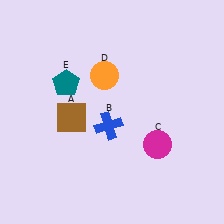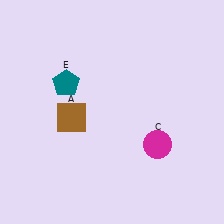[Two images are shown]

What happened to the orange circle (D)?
The orange circle (D) was removed in Image 2. It was in the top-left area of Image 1.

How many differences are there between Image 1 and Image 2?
There are 2 differences between the two images.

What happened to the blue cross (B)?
The blue cross (B) was removed in Image 2. It was in the bottom-left area of Image 1.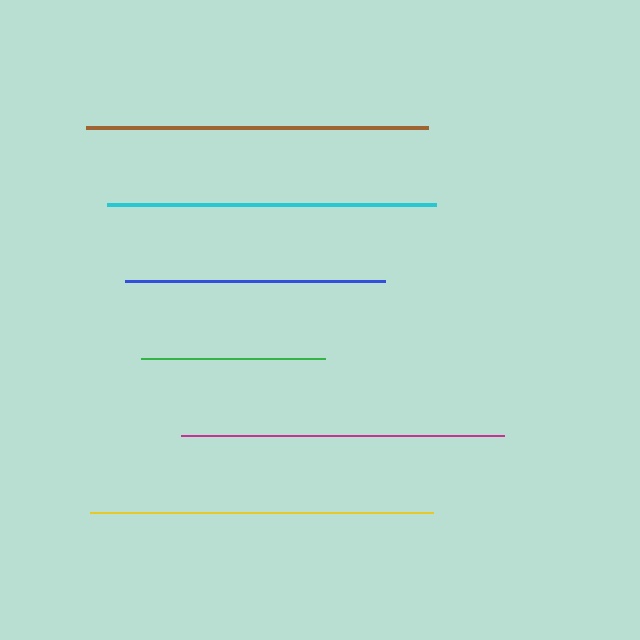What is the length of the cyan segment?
The cyan segment is approximately 329 pixels long.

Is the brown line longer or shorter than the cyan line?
The brown line is longer than the cyan line.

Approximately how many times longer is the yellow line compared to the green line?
The yellow line is approximately 1.9 times the length of the green line.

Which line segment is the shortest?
The green line is the shortest at approximately 184 pixels.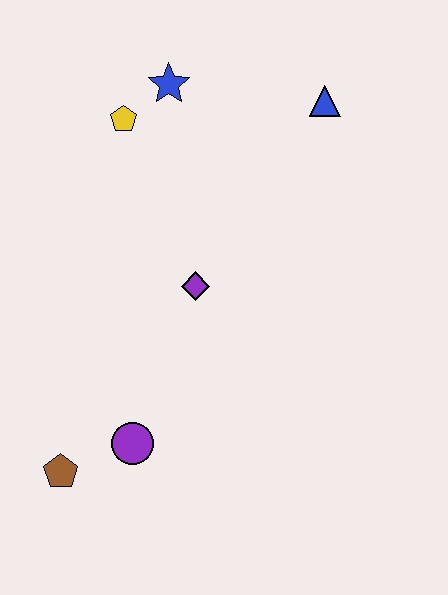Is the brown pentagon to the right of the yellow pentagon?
No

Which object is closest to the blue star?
The yellow pentagon is closest to the blue star.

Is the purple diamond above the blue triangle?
No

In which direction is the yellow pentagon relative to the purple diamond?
The yellow pentagon is above the purple diamond.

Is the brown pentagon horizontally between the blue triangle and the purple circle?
No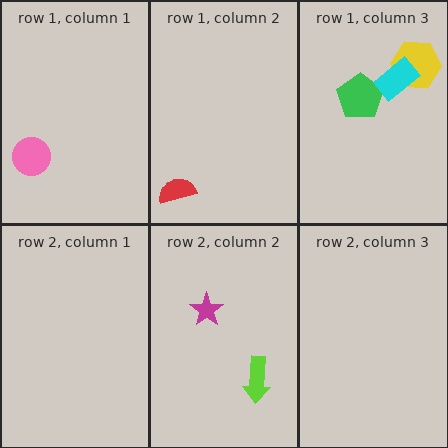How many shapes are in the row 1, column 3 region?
3.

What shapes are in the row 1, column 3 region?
The yellow hexagon, the green pentagon, the cyan rectangle.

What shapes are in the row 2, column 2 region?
The magenta star, the lime arrow.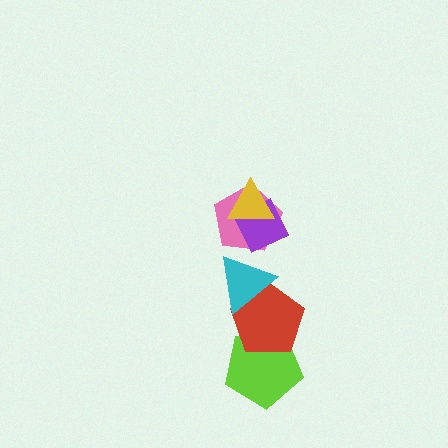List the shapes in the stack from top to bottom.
From top to bottom: the yellow triangle, the purple diamond, the pink pentagon, the cyan triangle, the red pentagon, the lime pentagon.